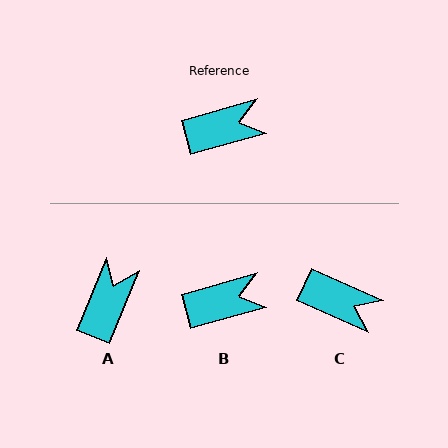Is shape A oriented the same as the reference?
No, it is off by about 52 degrees.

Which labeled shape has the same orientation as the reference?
B.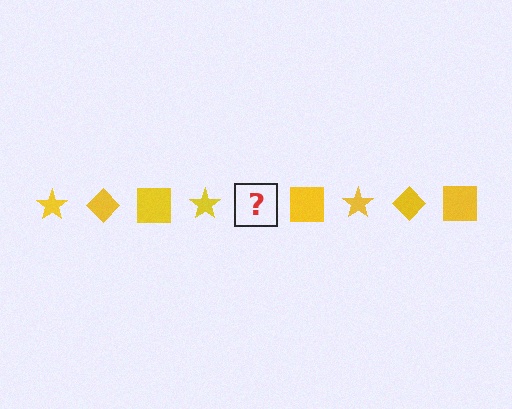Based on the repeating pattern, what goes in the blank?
The blank should be a yellow diamond.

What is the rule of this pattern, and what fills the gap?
The rule is that the pattern cycles through star, diamond, square shapes in yellow. The gap should be filled with a yellow diamond.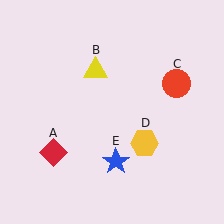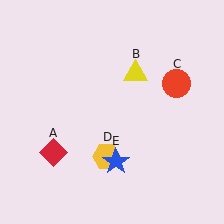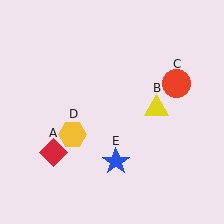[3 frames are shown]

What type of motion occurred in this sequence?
The yellow triangle (object B), yellow hexagon (object D) rotated clockwise around the center of the scene.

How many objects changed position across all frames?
2 objects changed position: yellow triangle (object B), yellow hexagon (object D).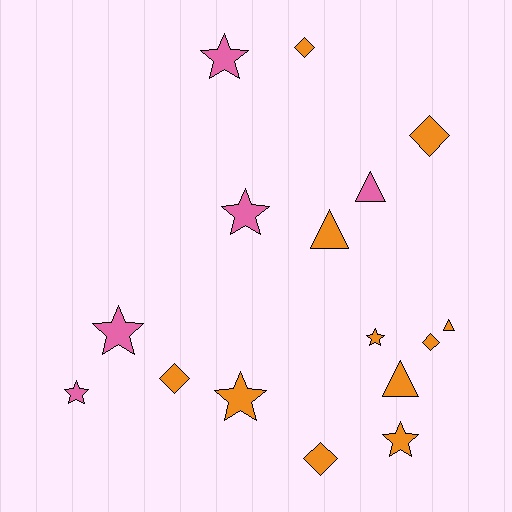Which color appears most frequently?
Orange, with 11 objects.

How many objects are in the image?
There are 16 objects.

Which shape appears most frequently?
Star, with 7 objects.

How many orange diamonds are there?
There are 5 orange diamonds.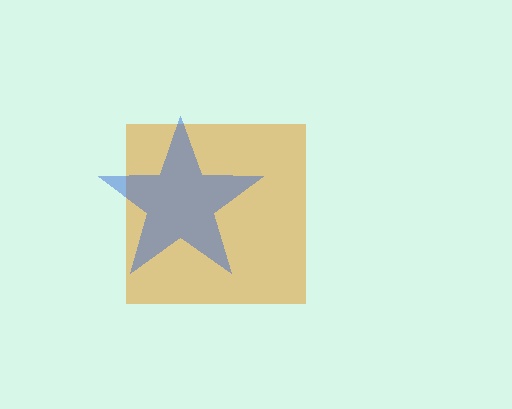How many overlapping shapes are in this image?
There are 2 overlapping shapes in the image.